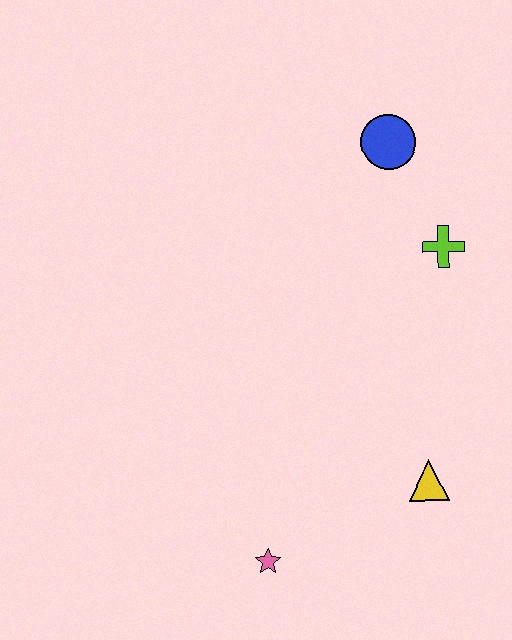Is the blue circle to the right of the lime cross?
No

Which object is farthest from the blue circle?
The pink star is farthest from the blue circle.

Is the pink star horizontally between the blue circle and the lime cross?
No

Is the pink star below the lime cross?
Yes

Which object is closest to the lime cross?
The blue circle is closest to the lime cross.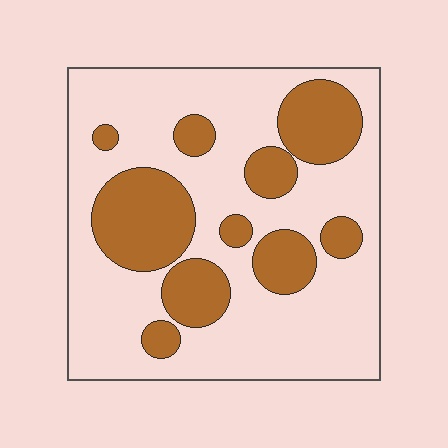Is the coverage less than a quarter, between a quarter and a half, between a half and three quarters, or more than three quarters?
Between a quarter and a half.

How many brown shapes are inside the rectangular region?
10.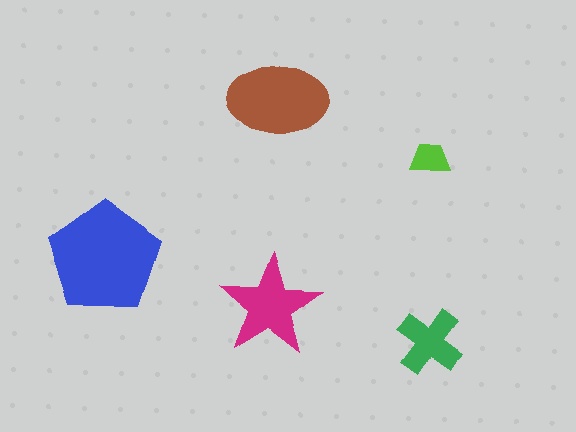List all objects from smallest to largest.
The lime trapezoid, the green cross, the magenta star, the brown ellipse, the blue pentagon.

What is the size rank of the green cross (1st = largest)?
4th.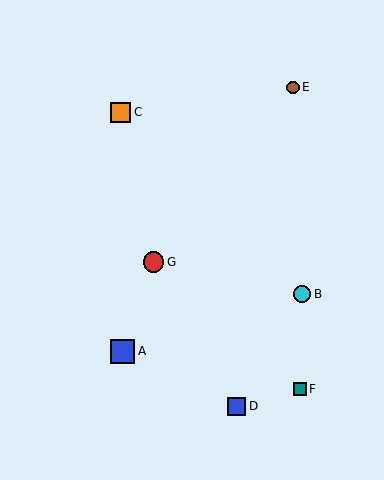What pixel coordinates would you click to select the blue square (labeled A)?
Click at (123, 351) to select the blue square A.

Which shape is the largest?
The blue square (labeled A) is the largest.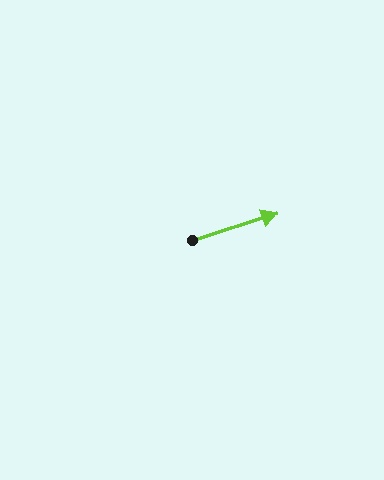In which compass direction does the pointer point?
East.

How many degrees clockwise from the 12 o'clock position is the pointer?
Approximately 72 degrees.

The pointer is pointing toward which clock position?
Roughly 2 o'clock.